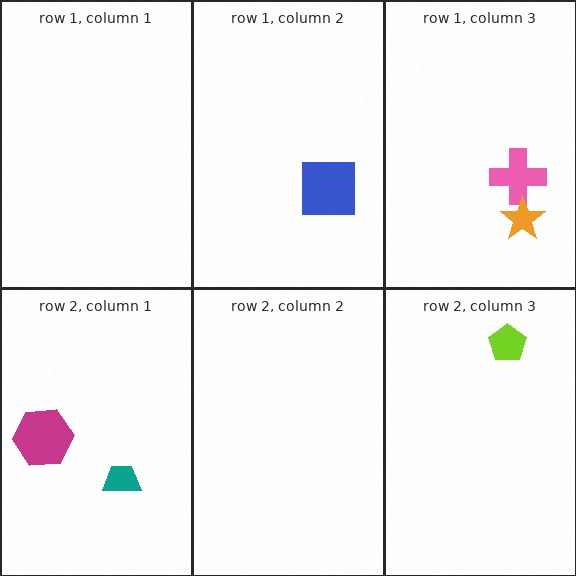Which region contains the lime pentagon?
The row 2, column 3 region.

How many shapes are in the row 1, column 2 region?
1.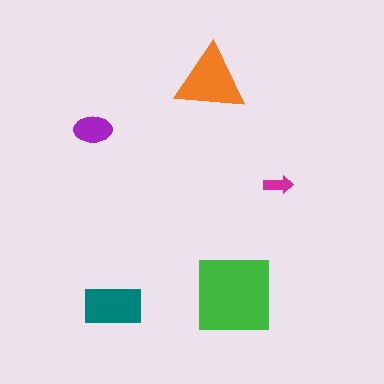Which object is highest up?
The orange triangle is topmost.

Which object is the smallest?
The magenta arrow.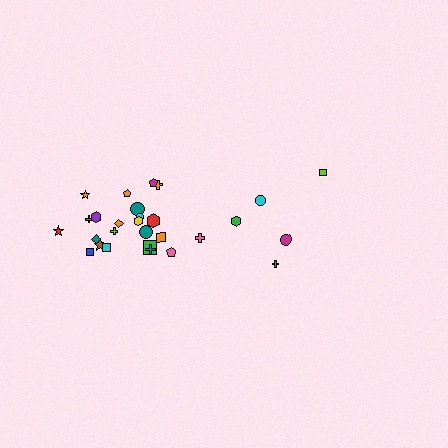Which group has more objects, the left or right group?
The left group.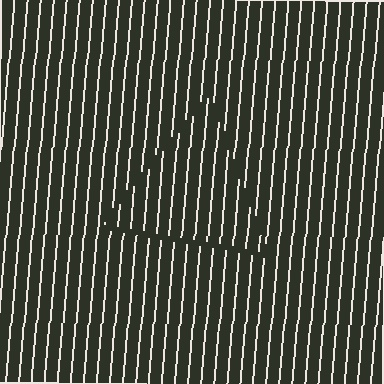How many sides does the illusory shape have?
3 sides — the line-ends trace a triangle.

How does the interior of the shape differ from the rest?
The interior of the shape contains the same grating, shifted by half a period — the contour is defined by the phase discontinuity where line-ends from the inner and outer gratings abut.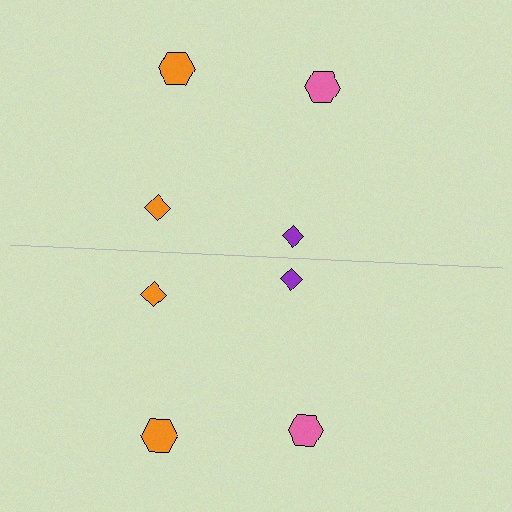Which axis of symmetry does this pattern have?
The pattern has a horizontal axis of symmetry running through the center of the image.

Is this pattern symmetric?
Yes, this pattern has bilateral (reflection) symmetry.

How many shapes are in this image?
There are 8 shapes in this image.